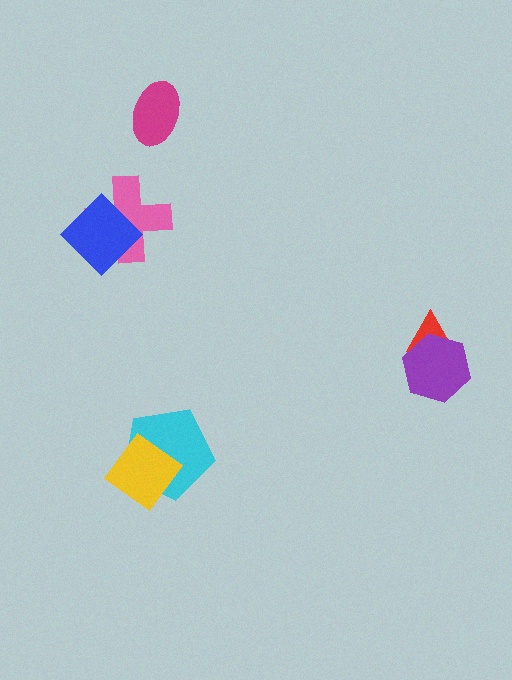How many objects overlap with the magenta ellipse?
0 objects overlap with the magenta ellipse.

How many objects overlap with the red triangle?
1 object overlaps with the red triangle.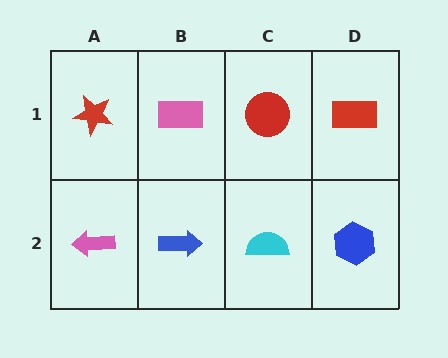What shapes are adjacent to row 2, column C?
A red circle (row 1, column C), a blue arrow (row 2, column B), a blue hexagon (row 2, column D).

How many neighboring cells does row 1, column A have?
2.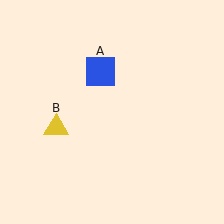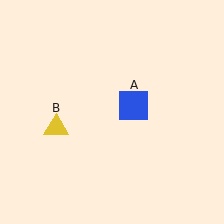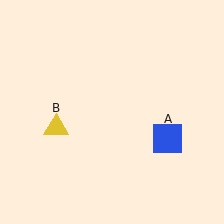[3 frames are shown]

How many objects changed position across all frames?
1 object changed position: blue square (object A).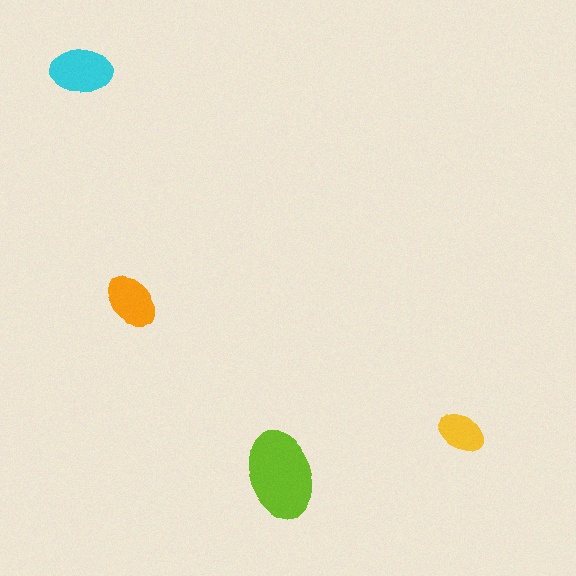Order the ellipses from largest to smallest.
the lime one, the cyan one, the orange one, the yellow one.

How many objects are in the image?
There are 4 objects in the image.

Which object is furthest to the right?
The yellow ellipse is rightmost.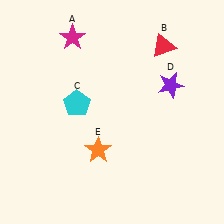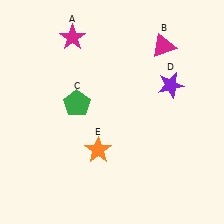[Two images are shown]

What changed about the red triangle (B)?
In Image 1, B is red. In Image 2, it changed to magenta.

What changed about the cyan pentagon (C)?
In Image 1, C is cyan. In Image 2, it changed to green.